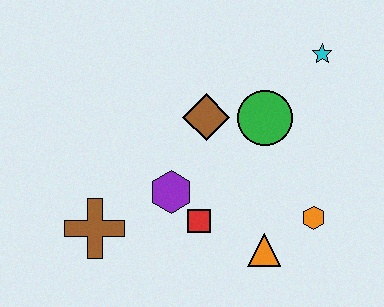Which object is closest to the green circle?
The brown diamond is closest to the green circle.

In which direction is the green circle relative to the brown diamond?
The green circle is to the right of the brown diamond.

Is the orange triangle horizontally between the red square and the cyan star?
Yes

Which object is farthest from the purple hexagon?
The cyan star is farthest from the purple hexagon.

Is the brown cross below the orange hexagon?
Yes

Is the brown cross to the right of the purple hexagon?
No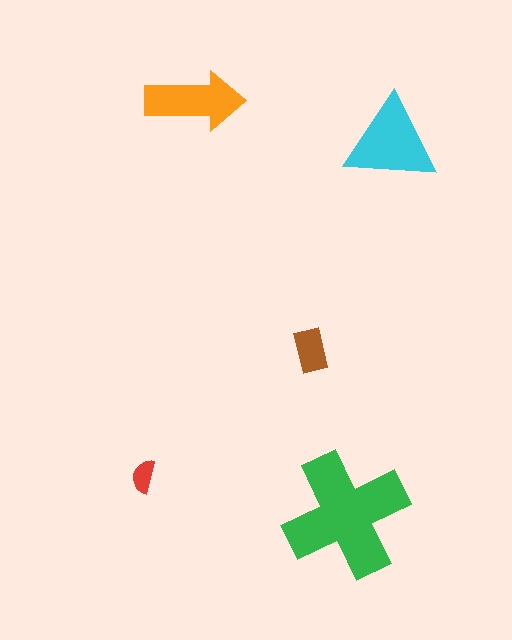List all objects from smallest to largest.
The red semicircle, the brown rectangle, the orange arrow, the cyan triangle, the green cross.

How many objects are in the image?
There are 5 objects in the image.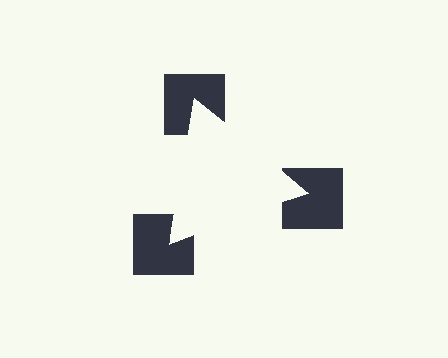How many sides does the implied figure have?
3 sides.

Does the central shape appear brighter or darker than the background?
It typically appears slightly brighter than the background, even though no actual brightness change is drawn.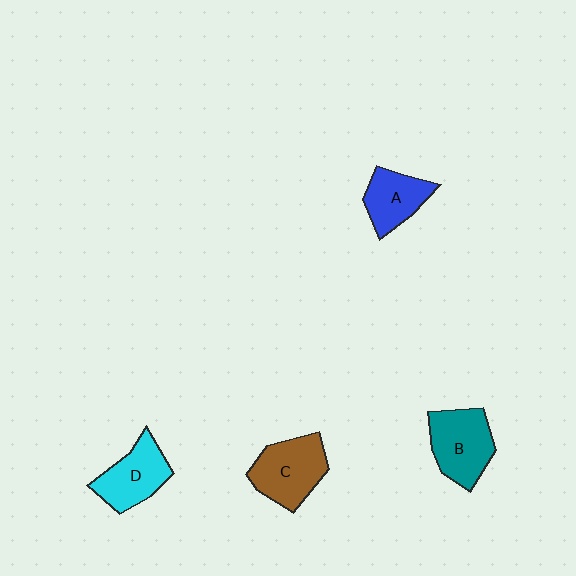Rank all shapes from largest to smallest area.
From largest to smallest: C (brown), B (teal), D (cyan), A (blue).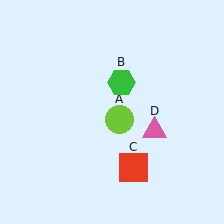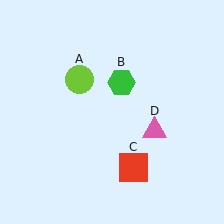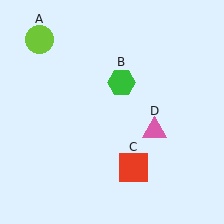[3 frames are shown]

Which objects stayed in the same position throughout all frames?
Green hexagon (object B) and red square (object C) and pink triangle (object D) remained stationary.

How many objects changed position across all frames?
1 object changed position: lime circle (object A).